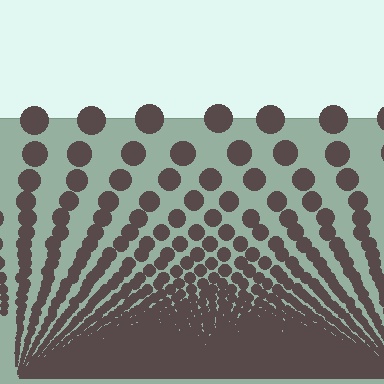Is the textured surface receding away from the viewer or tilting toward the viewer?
The surface appears to tilt toward the viewer. Texture elements get larger and sparser toward the top.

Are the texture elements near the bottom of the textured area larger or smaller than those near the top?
Smaller. The gradient is inverted — elements near the bottom are smaller and denser.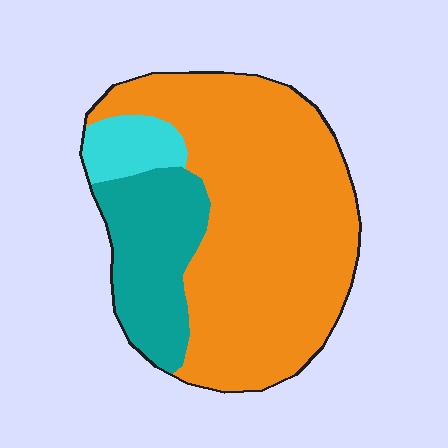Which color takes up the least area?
Cyan, at roughly 10%.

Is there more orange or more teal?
Orange.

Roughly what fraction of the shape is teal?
Teal takes up about one quarter (1/4) of the shape.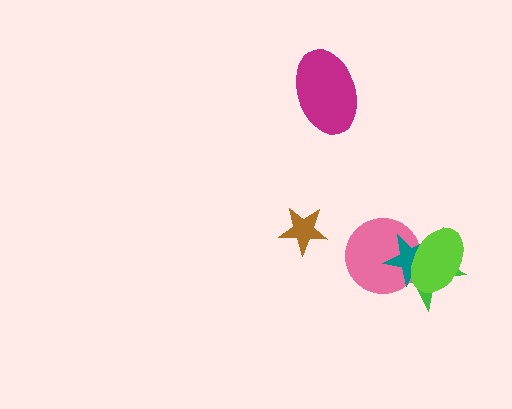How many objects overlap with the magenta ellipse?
0 objects overlap with the magenta ellipse.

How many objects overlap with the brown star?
0 objects overlap with the brown star.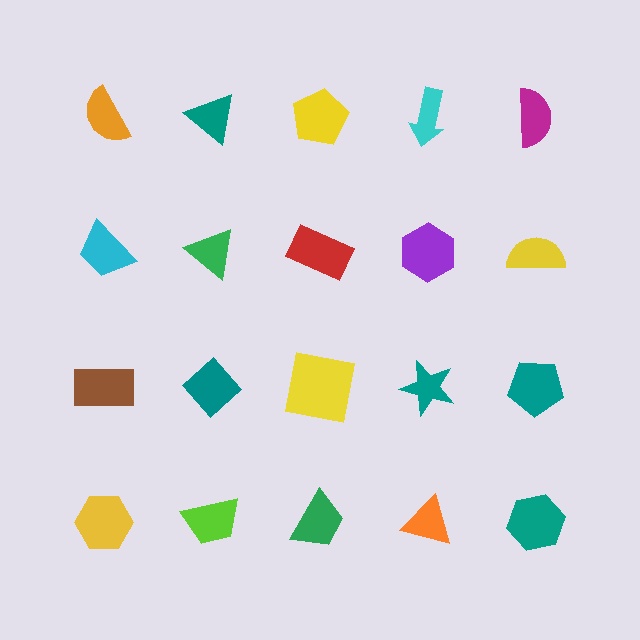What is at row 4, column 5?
A teal hexagon.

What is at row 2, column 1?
A cyan trapezoid.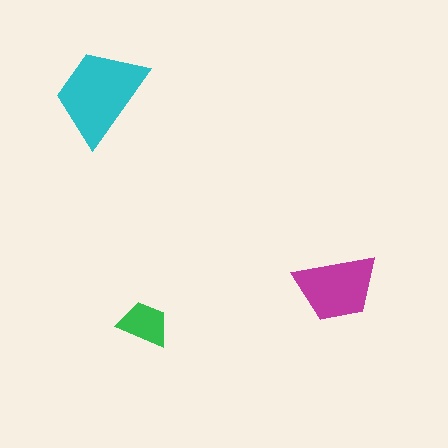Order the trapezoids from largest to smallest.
the cyan one, the magenta one, the green one.